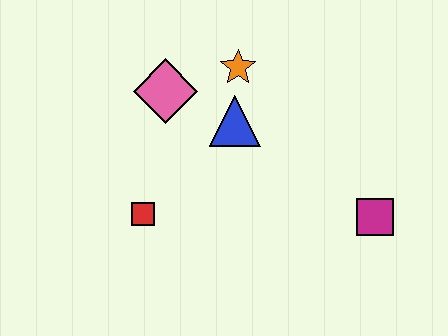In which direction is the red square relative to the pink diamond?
The red square is below the pink diamond.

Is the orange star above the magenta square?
Yes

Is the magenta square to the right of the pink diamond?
Yes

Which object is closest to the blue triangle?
The orange star is closest to the blue triangle.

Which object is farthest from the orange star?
The magenta square is farthest from the orange star.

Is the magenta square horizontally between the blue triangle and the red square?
No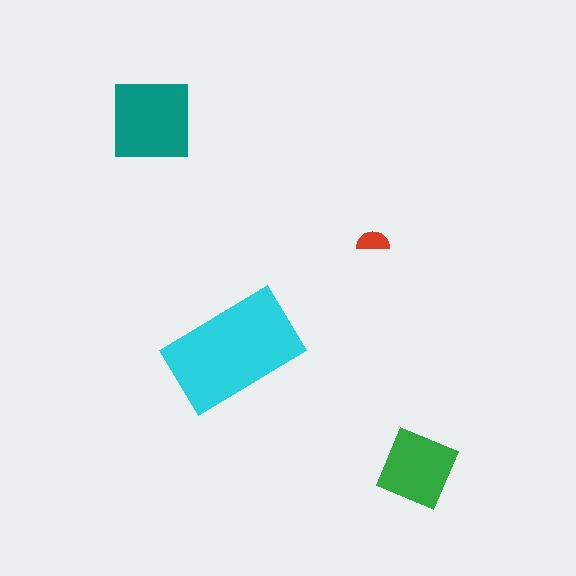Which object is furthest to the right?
The green diamond is rightmost.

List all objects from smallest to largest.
The red semicircle, the green diamond, the teal square, the cyan rectangle.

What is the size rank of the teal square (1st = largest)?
2nd.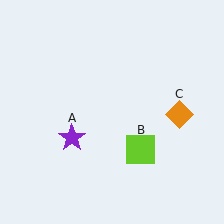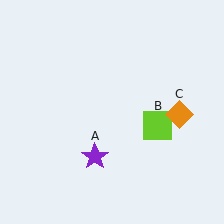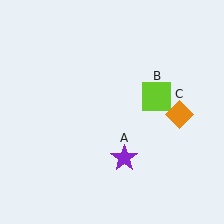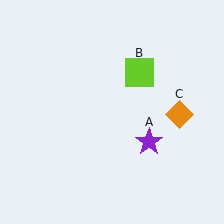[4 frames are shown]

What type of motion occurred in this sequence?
The purple star (object A), lime square (object B) rotated counterclockwise around the center of the scene.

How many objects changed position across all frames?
2 objects changed position: purple star (object A), lime square (object B).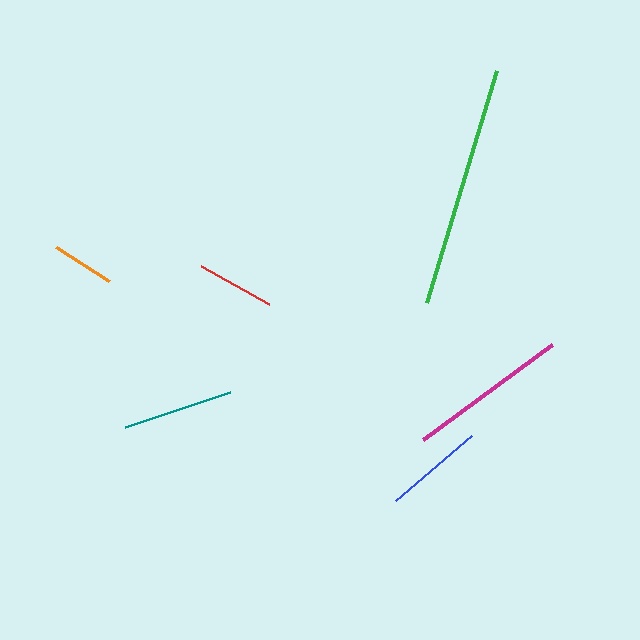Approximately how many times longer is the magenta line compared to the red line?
The magenta line is approximately 2.1 times the length of the red line.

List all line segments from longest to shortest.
From longest to shortest: green, magenta, teal, blue, red, orange.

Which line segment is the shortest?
The orange line is the shortest at approximately 64 pixels.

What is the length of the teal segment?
The teal segment is approximately 110 pixels long.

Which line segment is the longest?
The green line is the longest at approximately 242 pixels.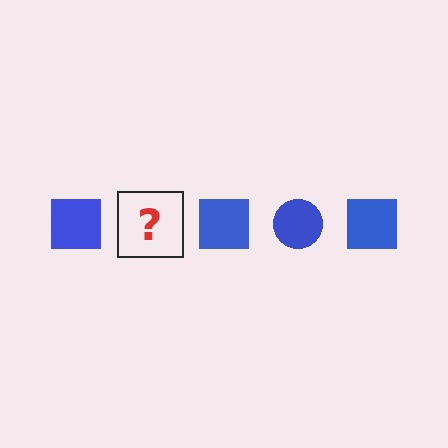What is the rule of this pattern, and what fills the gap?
The rule is that the pattern cycles through square, circle shapes in blue. The gap should be filled with a blue circle.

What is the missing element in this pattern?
The missing element is a blue circle.